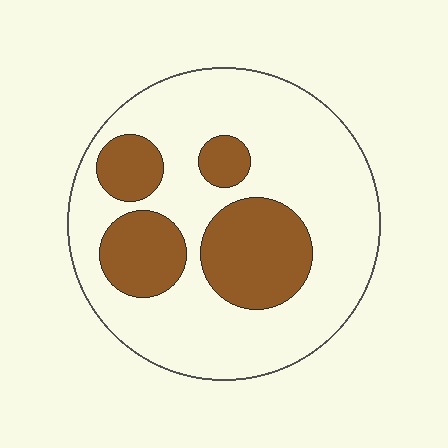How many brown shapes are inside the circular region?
4.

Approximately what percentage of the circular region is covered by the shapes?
Approximately 30%.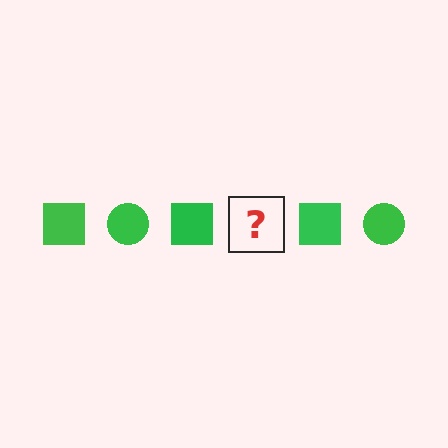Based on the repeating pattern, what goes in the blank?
The blank should be a green circle.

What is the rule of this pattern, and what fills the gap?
The rule is that the pattern cycles through square, circle shapes in green. The gap should be filled with a green circle.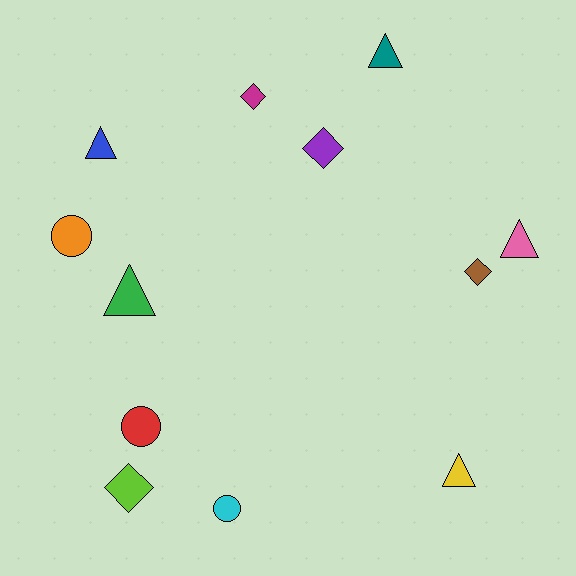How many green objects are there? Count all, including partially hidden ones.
There is 1 green object.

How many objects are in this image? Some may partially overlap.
There are 12 objects.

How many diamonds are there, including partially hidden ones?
There are 4 diamonds.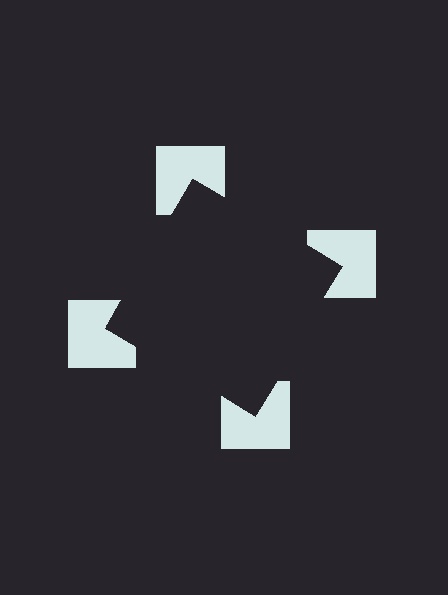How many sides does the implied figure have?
4 sides.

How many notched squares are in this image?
There are 4 — one at each vertex of the illusory square.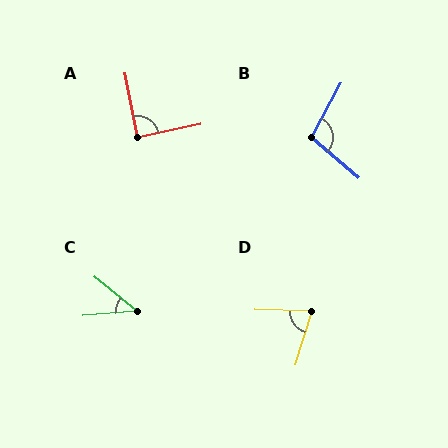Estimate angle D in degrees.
Approximately 75 degrees.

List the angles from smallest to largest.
C (44°), D (75°), A (89°), B (102°).